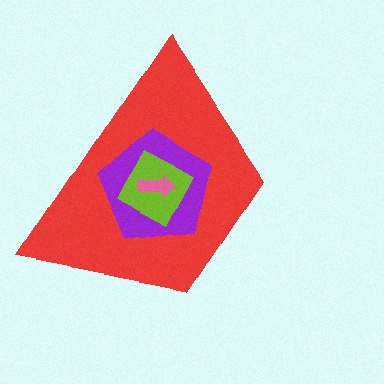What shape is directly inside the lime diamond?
The pink arrow.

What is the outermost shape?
The red trapezoid.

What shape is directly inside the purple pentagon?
The lime diamond.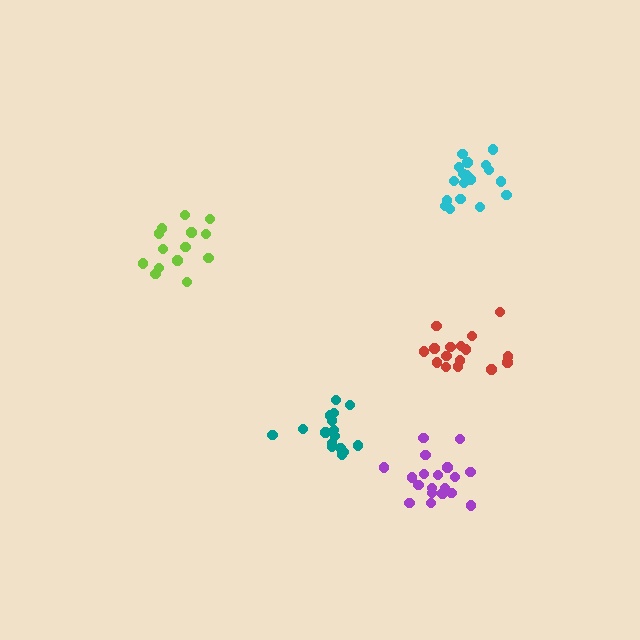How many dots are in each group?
Group 1: 19 dots, Group 2: 14 dots, Group 3: 16 dots, Group 4: 18 dots, Group 5: 17 dots (84 total).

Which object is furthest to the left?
The lime cluster is leftmost.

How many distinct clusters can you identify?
There are 5 distinct clusters.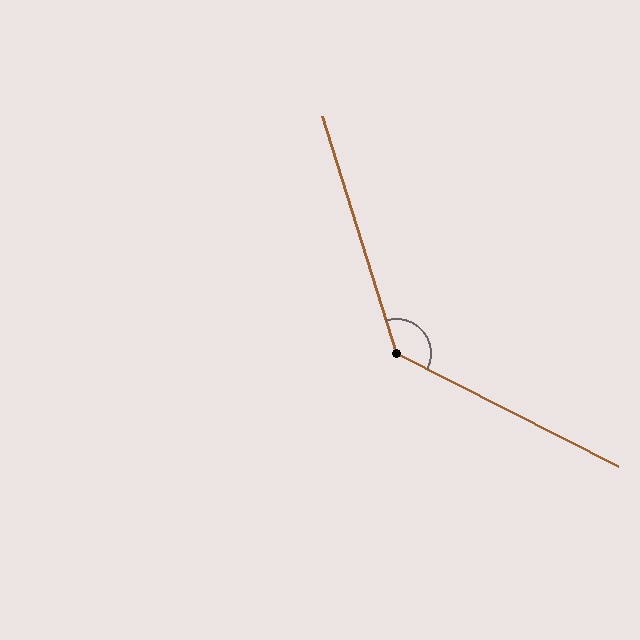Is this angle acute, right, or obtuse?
It is obtuse.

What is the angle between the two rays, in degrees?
Approximately 134 degrees.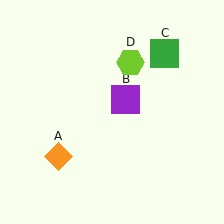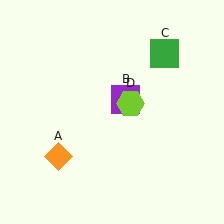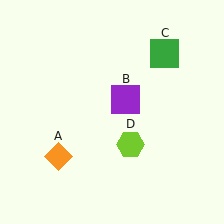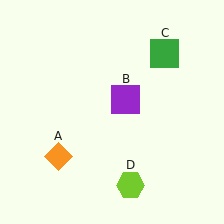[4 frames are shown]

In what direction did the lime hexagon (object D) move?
The lime hexagon (object D) moved down.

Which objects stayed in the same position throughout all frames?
Orange diamond (object A) and purple square (object B) and green square (object C) remained stationary.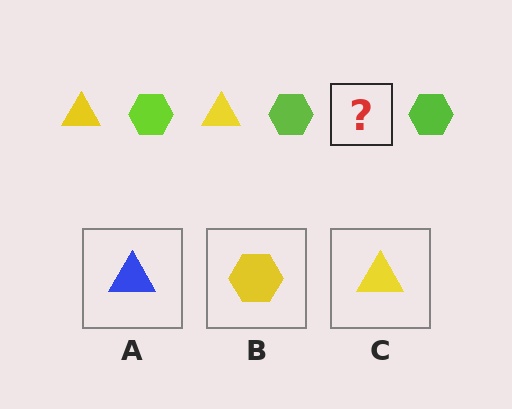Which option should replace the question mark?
Option C.